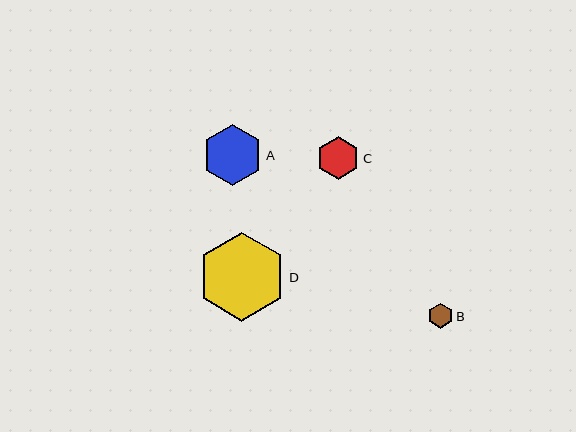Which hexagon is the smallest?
Hexagon B is the smallest with a size of approximately 25 pixels.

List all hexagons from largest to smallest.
From largest to smallest: D, A, C, B.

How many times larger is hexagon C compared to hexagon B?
Hexagon C is approximately 1.7 times the size of hexagon B.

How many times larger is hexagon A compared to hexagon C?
Hexagon A is approximately 1.4 times the size of hexagon C.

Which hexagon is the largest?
Hexagon D is the largest with a size of approximately 88 pixels.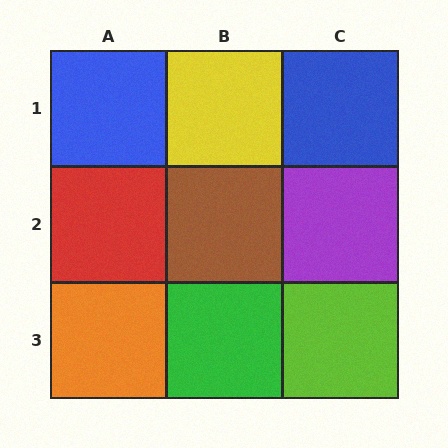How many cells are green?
1 cell is green.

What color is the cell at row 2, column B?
Brown.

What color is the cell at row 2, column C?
Purple.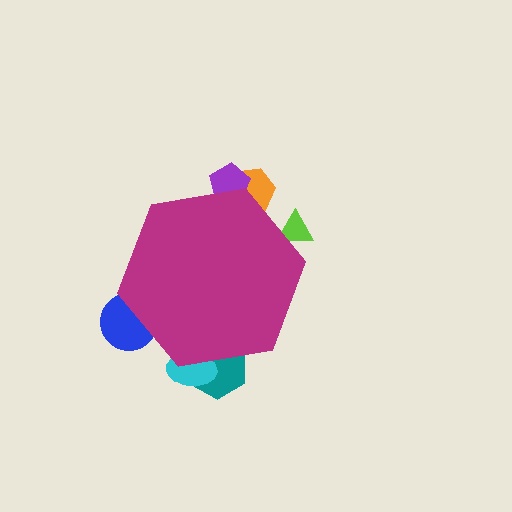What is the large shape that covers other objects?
A magenta hexagon.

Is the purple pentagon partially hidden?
Yes, the purple pentagon is partially hidden behind the magenta hexagon.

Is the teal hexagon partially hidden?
Yes, the teal hexagon is partially hidden behind the magenta hexagon.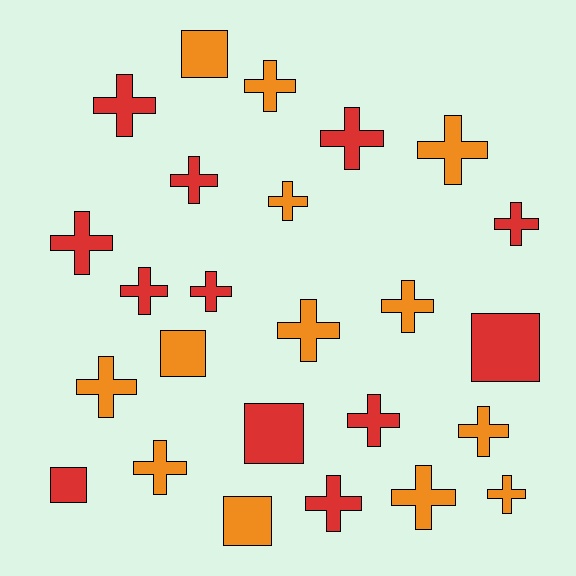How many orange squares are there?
There are 3 orange squares.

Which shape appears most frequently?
Cross, with 19 objects.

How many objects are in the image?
There are 25 objects.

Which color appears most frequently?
Orange, with 13 objects.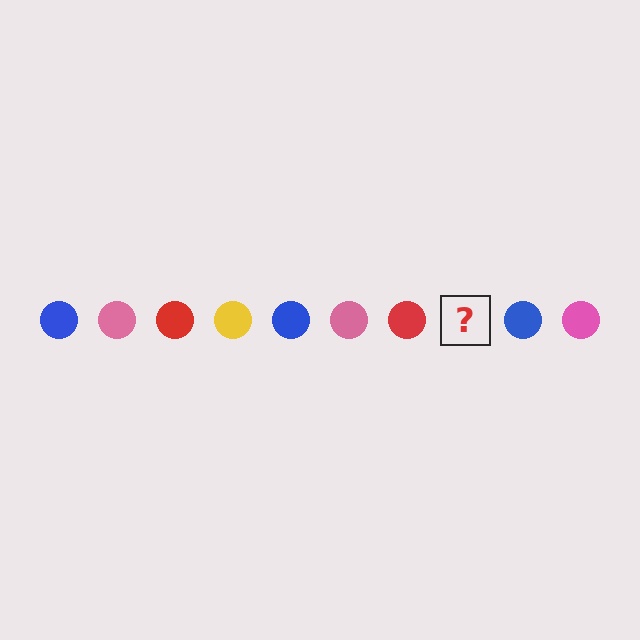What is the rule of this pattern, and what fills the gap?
The rule is that the pattern cycles through blue, pink, red, yellow circles. The gap should be filled with a yellow circle.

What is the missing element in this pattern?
The missing element is a yellow circle.